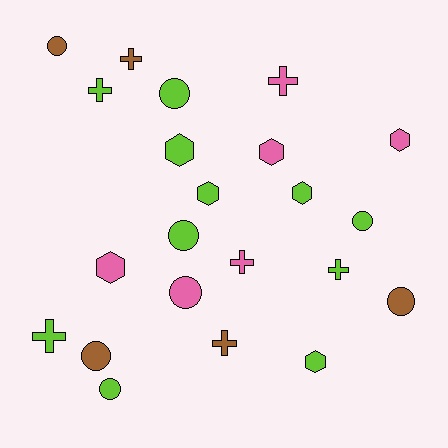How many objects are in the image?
There are 22 objects.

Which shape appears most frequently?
Circle, with 8 objects.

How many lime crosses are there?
There are 3 lime crosses.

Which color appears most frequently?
Lime, with 11 objects.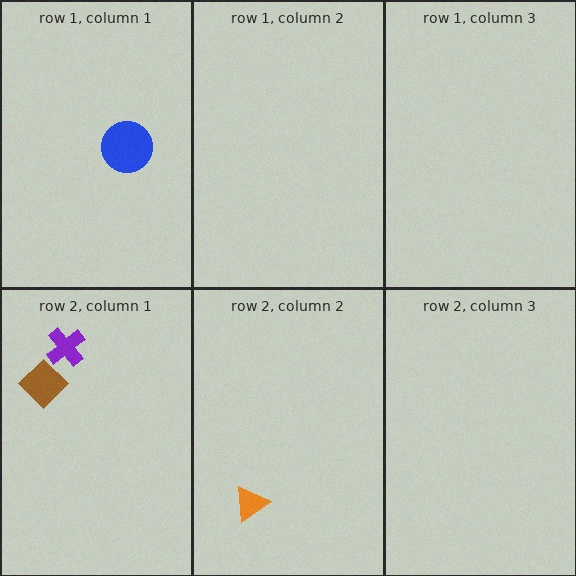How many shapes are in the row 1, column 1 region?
1.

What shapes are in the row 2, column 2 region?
The orange triangle.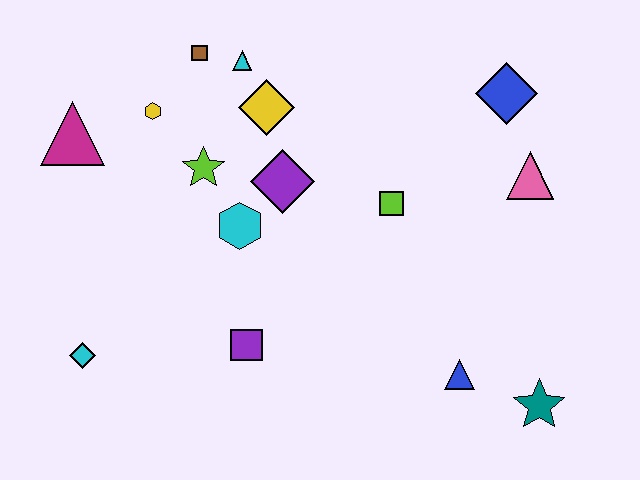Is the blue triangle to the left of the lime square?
No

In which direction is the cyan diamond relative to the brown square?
The cyan diamond is below the brown square.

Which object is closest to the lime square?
The purple diamond is closest to the lime square.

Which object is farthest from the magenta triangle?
The teal star is farthest from the magenta triangle.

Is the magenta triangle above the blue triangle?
Yes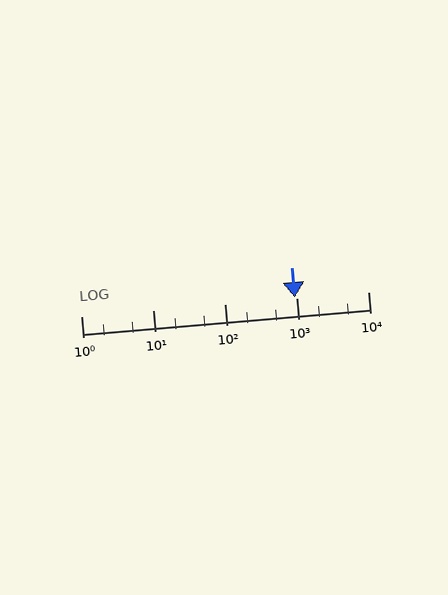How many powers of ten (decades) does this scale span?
The scale spans 4 decades, from 1 to 10000.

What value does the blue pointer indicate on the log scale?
The pointer indicates approximately 950.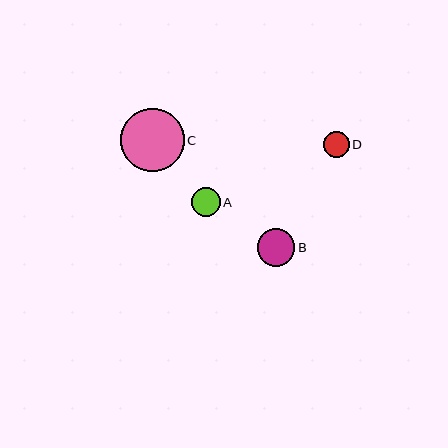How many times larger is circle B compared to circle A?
Circle B is approximately 1.3 times the size of circle A.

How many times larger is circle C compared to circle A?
Circle C is approximately 2.2 times the size of circle A.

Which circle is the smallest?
Circle D is the smallest with a size of approximately 26 pixels.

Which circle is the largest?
Circle C is the largest with a size of approximately 64 pixels.